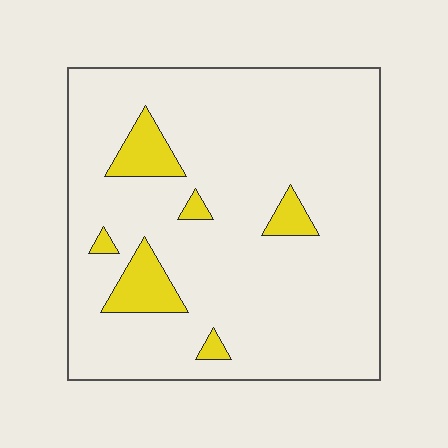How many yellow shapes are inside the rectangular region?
6.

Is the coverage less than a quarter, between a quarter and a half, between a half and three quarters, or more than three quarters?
Less than a quarter.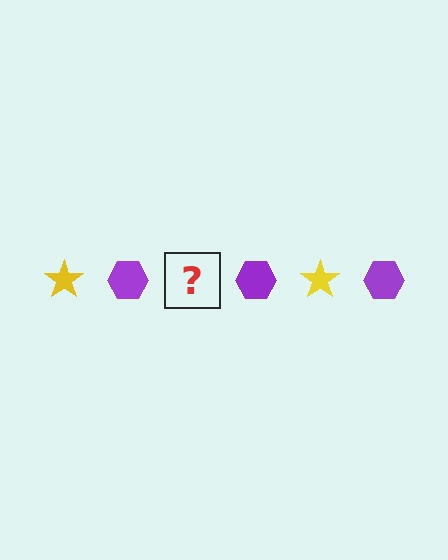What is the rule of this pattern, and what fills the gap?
The rule is that the pattern alternates between yellow star and purple hexagon. The gap should be filled with a yellow star.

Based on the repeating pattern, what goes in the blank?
The blank should be a yellow star.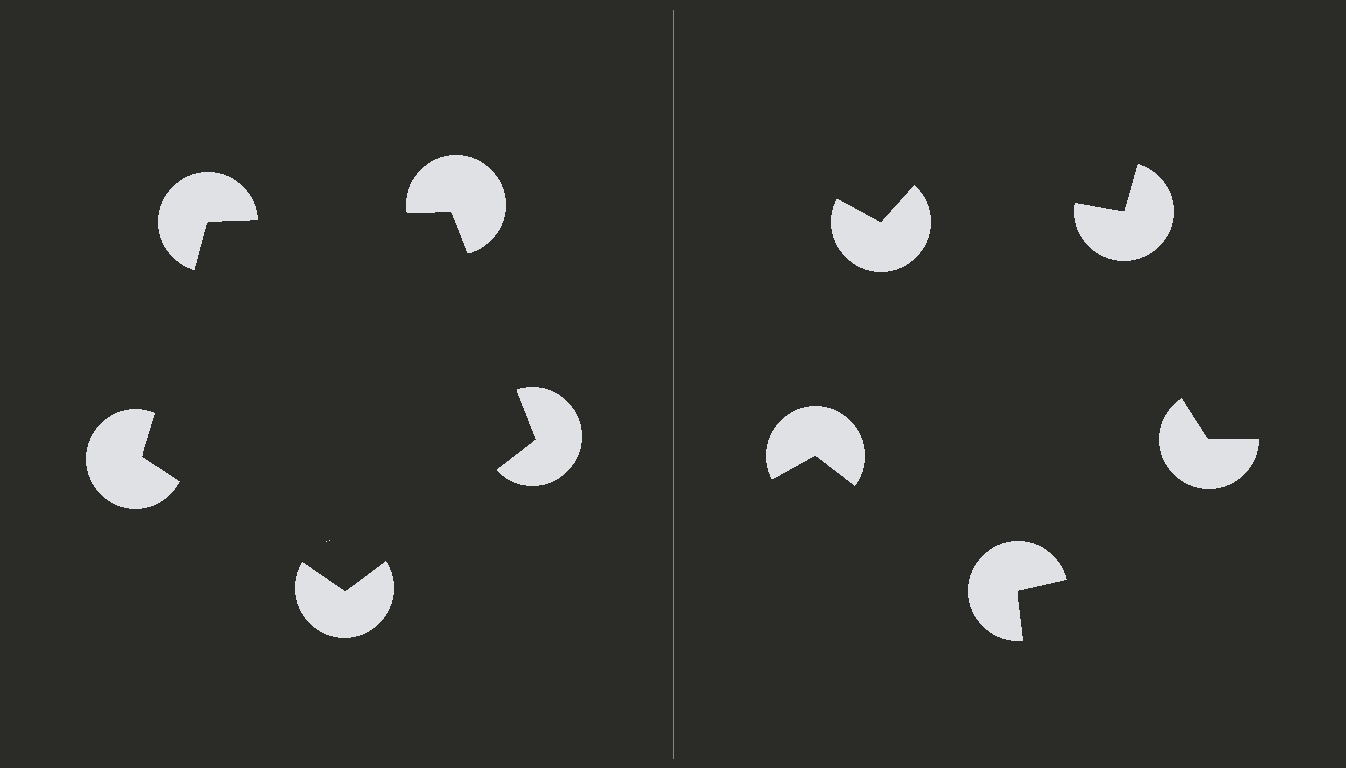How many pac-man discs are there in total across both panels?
10 — 5 on each side.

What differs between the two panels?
The pac-man discs are positioned identically on both sides; only the wedge orientations differ. On the left they align to a pentagon; on the right they are misaligned.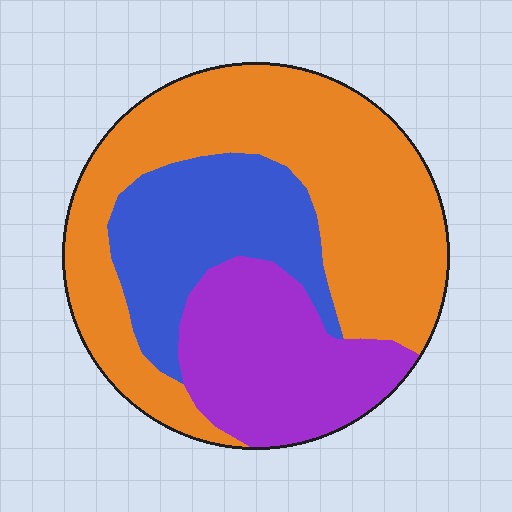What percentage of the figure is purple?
Purple covers roughly 25% of the figure.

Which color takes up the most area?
Orange, at roughly 50%.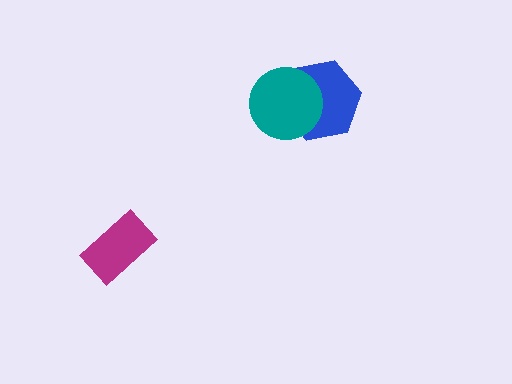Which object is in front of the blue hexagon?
The teal circle is in front of the blue hexagon.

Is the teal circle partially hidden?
No, no other shape covers it.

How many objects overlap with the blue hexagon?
1 object overlaps with the blue hexagon.